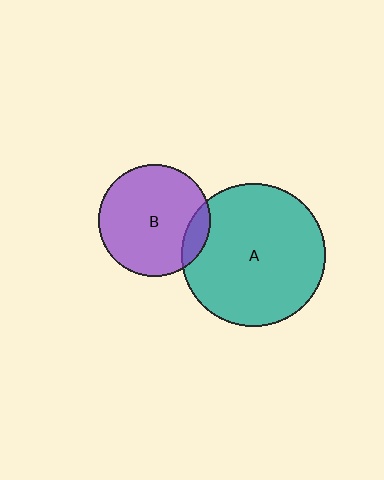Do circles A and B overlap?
Yes.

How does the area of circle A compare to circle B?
Approximately 1.7 times.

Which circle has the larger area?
Circle A (teal).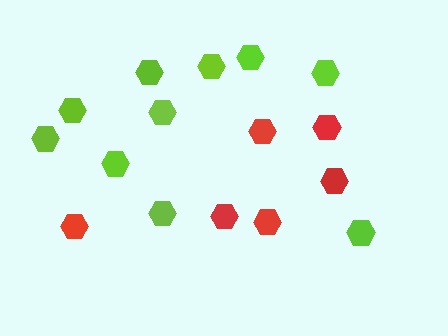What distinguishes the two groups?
There are 2 groups: one group of red hexagons (6) and one group of lime hexagons (10).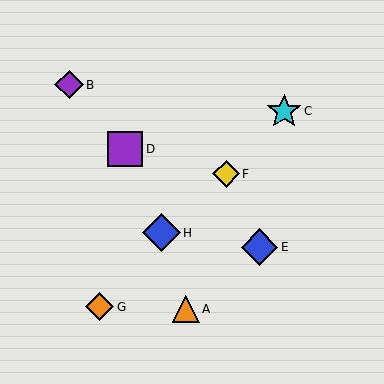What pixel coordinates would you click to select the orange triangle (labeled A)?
Click at (186, 309) to select the orange triangle A.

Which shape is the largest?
The blue diamond (labeled H) is the largest.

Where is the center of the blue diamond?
The center of the blue diamond is at (161, 233).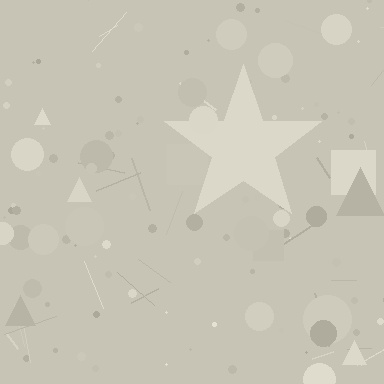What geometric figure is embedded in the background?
A star is embedded in the background.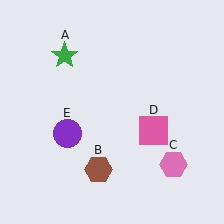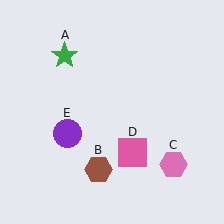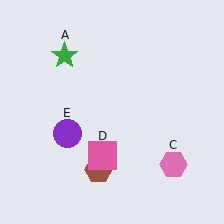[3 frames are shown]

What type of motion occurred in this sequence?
The pink square (object D) rotated clockwise around the center of the scene.